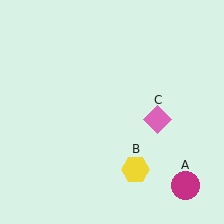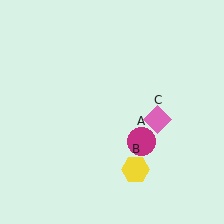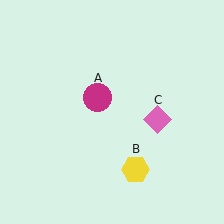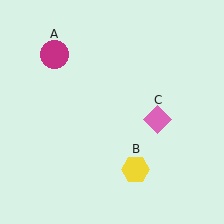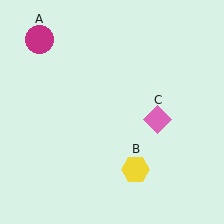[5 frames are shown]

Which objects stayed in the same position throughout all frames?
Yellow hexagon (object B) and pink diamond (object C) remained stationary.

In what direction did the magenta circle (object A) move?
The magenta circle (object A) moved up and to the left.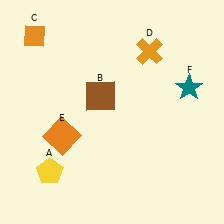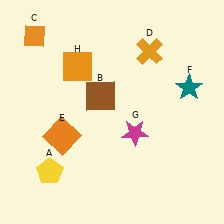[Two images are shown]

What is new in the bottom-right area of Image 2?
A magenta star (G) was added in the bottom-right area of Image 2.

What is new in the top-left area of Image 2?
An orange square (H) was added in the top-left area of Image 2.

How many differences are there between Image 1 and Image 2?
There are 2 differences between the two images.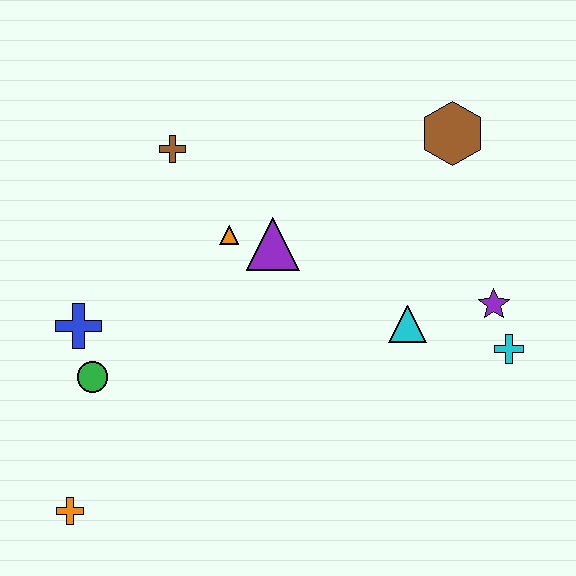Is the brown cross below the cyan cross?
No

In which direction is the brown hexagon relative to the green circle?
The brown hexagon is to the right of the green circle.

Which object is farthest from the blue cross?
The cyan cross is farthest from the blue cross.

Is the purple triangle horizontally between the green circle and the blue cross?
No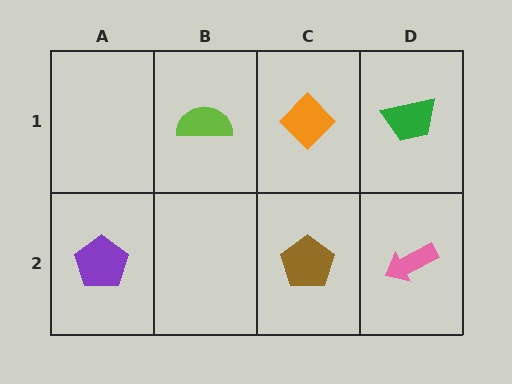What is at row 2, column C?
A brown pentagon.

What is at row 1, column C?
An orange diamond.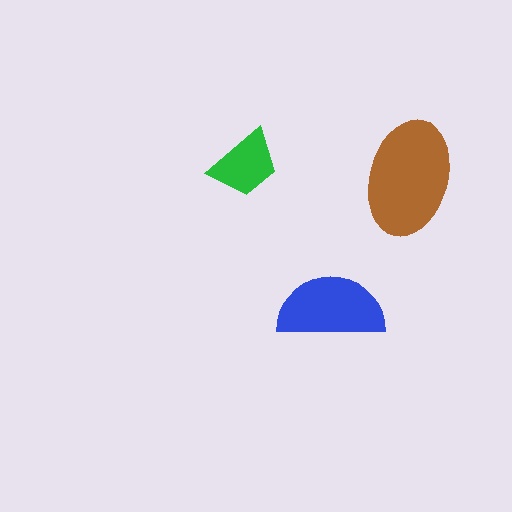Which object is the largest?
The brown ellipse.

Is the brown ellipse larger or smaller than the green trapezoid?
Larger.